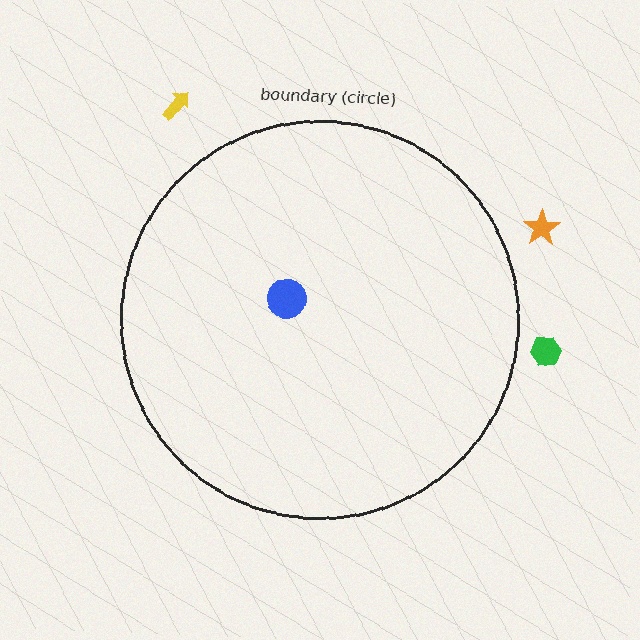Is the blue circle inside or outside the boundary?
Inside.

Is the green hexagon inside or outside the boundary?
Outside.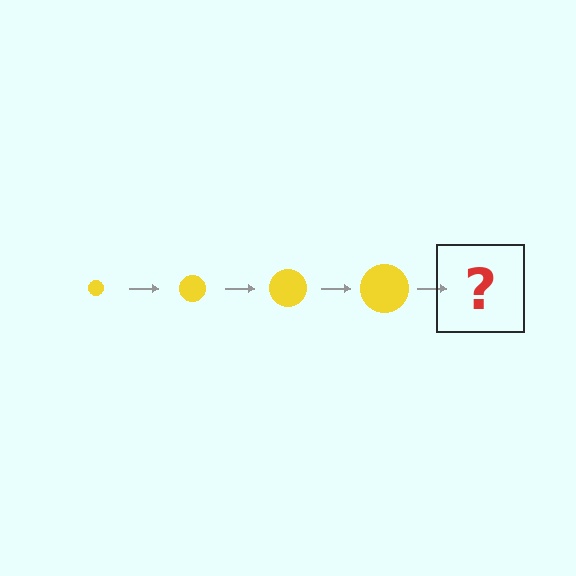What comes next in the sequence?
The next element should be a yellow circle, larger than the previous one.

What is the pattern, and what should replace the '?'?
The pattern is that the circle gets progressively larger each step. The '?' should be a yellow circle, larger than the previous one.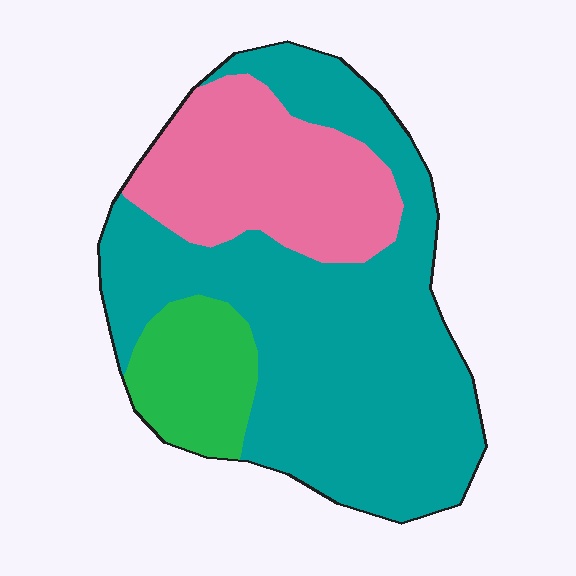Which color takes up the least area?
Green, at roughly 15%.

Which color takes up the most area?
Teal, at roughly 60%.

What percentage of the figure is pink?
Pink takes up about one quarter (1/4) of the figure.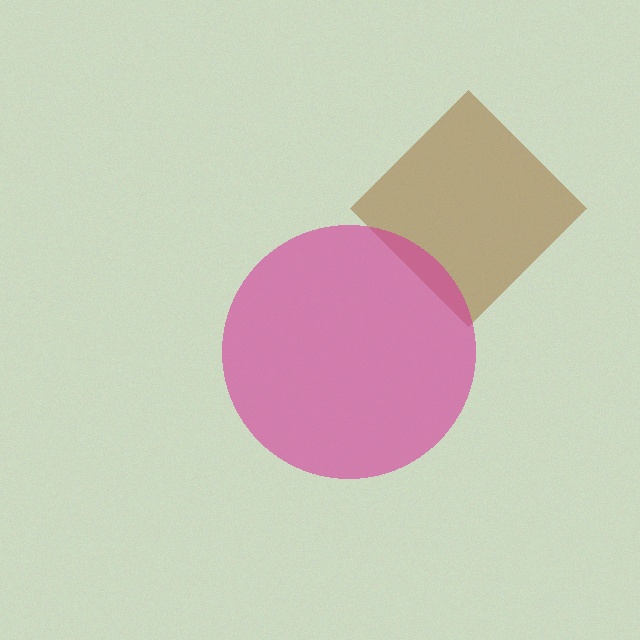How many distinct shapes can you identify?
There are 2 distinct shapes: a brown diamond, a magenta circle.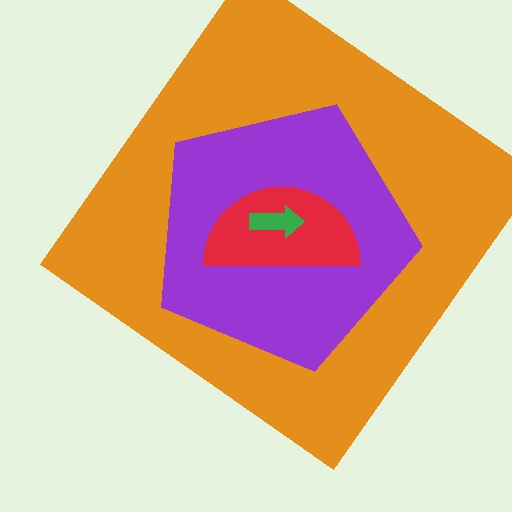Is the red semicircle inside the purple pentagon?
Yes.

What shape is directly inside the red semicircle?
The green arrow.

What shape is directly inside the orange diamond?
The purple pentagon.